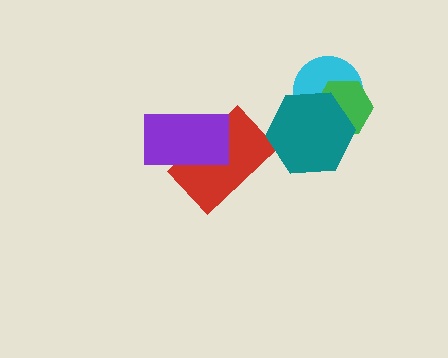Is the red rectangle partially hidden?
Yes, it is partially covered by another shape.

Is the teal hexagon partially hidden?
No, no other shape covers it.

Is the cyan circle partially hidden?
Yes, it is partially covered by another shape.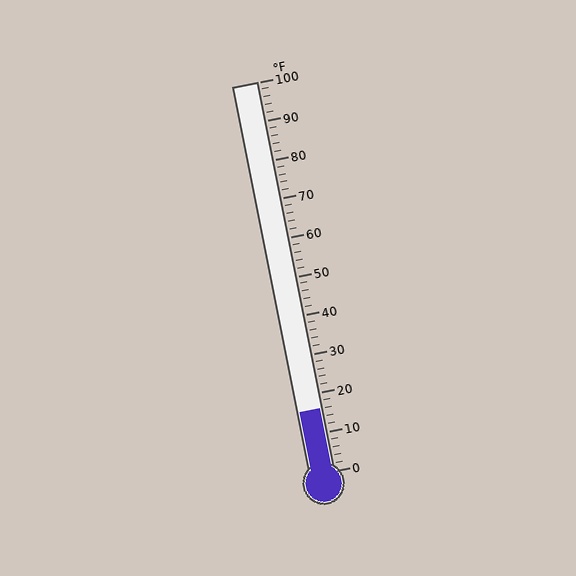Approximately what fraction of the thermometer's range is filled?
The thermometer is filled to approximately 15% of its range.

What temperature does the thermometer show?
The thermometer shows approximately 16°F.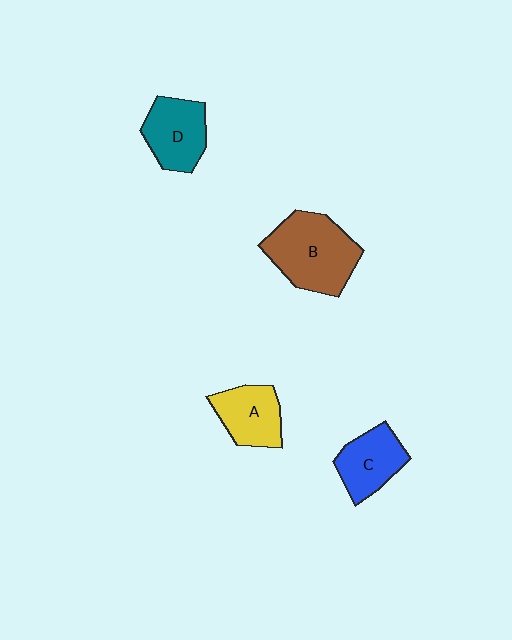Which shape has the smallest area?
Shape A (yellow).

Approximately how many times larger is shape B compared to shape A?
Approximately 1.6 times.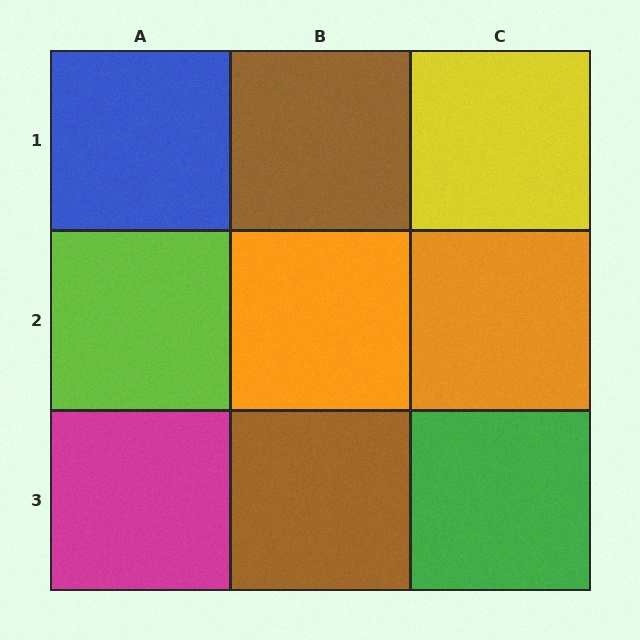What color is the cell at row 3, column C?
Green.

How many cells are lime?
1 cell is lime.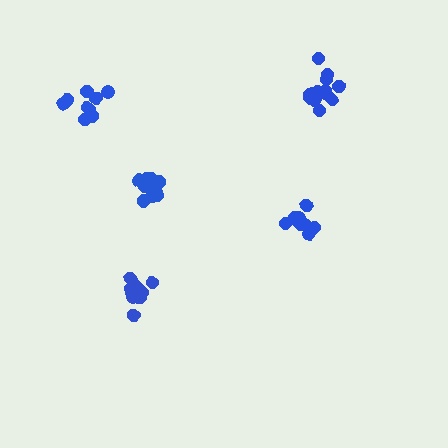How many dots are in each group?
Group 1: 12 dots, Group 2: 13 dots, Group 3: 14 dots, Group 4: 10 dots, Group 5: 9 dots (58 total).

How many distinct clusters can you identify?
There are 5 distinct clusters.